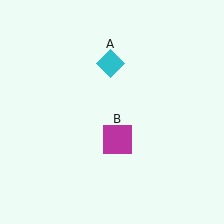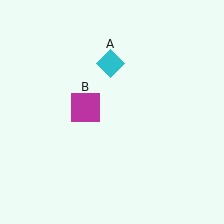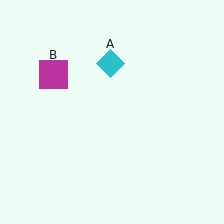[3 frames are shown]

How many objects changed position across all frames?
1 object changed position: magenta square (object B).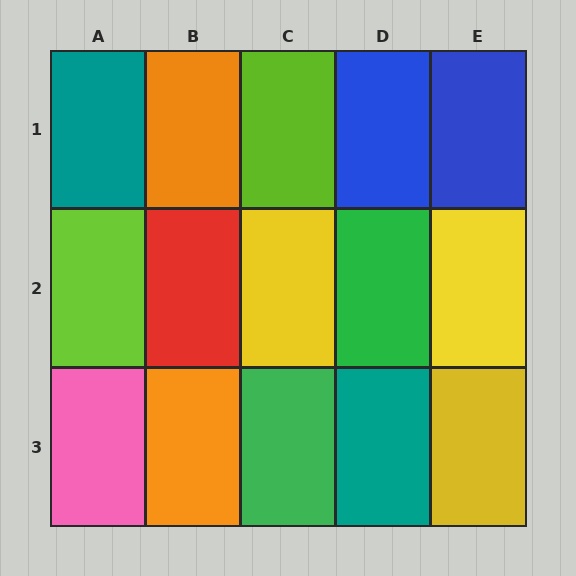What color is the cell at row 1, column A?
Teal.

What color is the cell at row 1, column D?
Blue.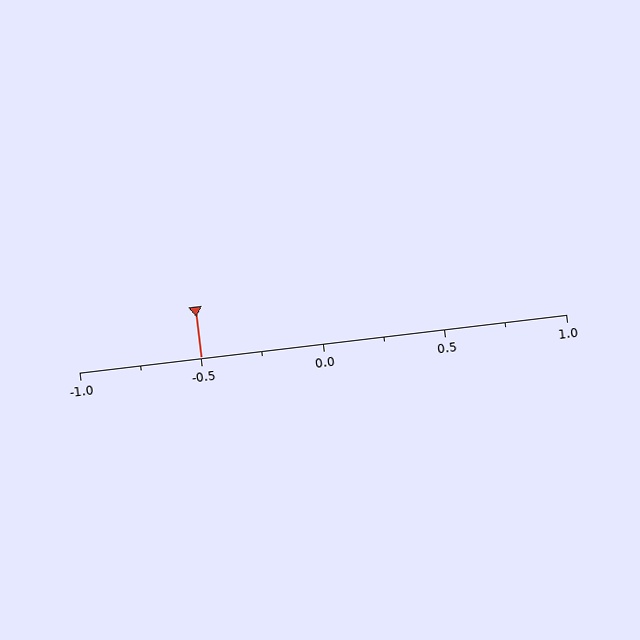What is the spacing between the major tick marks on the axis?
The major ticks are spaced 0.5 apart.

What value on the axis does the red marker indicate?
The marker indicates approximately -0.5.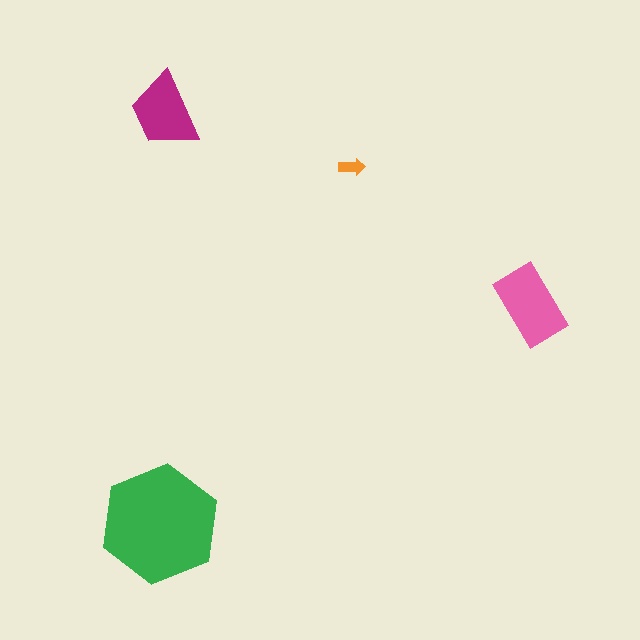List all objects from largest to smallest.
The green hexagon, the pink rectangle, the magenta trapezoid, the orange arrow.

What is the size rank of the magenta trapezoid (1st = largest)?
3rd.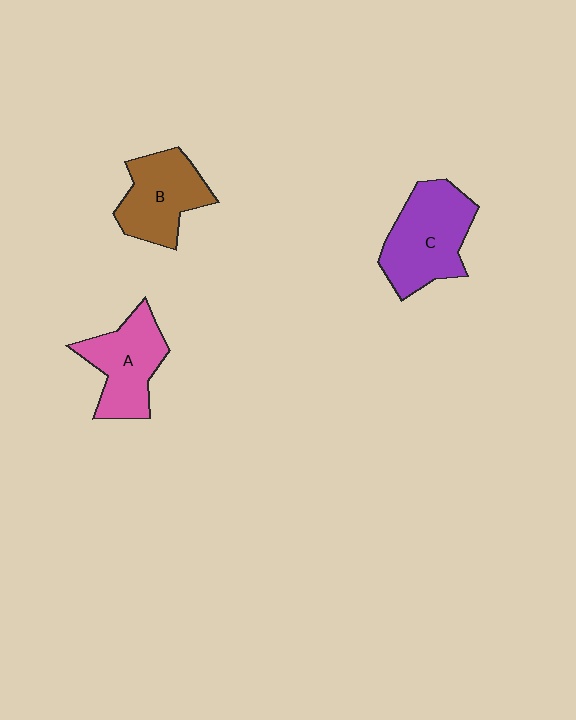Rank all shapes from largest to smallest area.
From largest to smallest: C (purple), A (pink), B (brown).